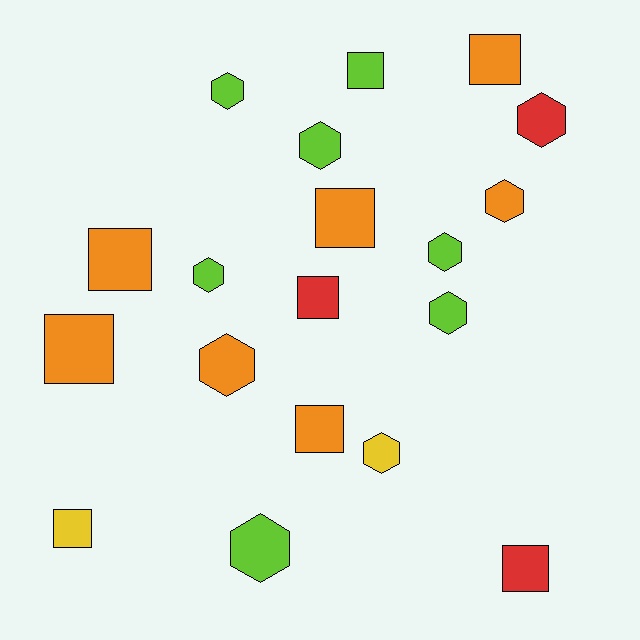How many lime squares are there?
There is 1 lime square.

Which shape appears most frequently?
Hexagon, with 10 objects.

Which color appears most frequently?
Orange, with 7 objects.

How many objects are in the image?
There are 19 objects.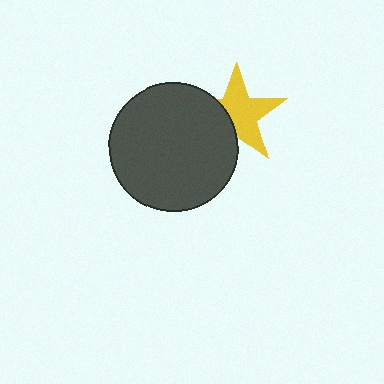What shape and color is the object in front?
The object in front is a dark gray circle.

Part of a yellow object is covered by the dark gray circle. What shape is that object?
It is a star.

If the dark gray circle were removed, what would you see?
You would see the complete yellow star.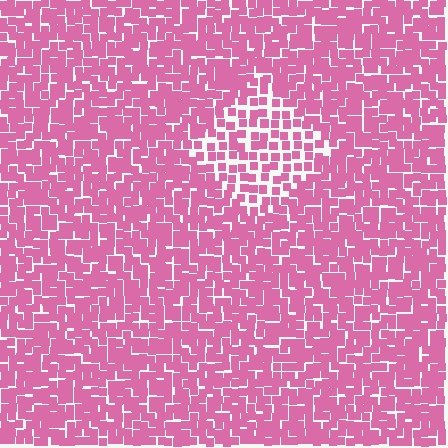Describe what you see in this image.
The image contains small pink elements arranged at two different densities. A diamond-shaped region is visible where the elements are less densely packed than the surrounding area.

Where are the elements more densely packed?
The elements are more densely packed outside the diamond boundary.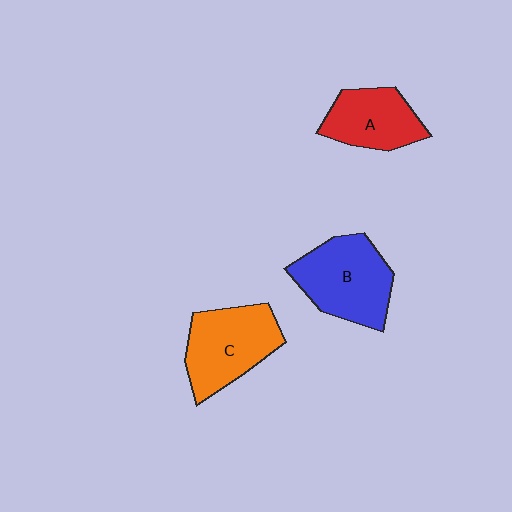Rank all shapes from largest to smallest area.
From largest to smallest: B (blue), C (orange), A (red).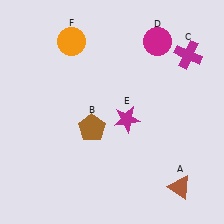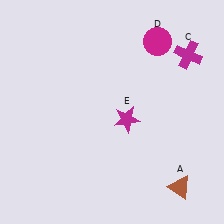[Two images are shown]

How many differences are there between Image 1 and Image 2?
There are 2 differences between the two images.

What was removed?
The orange circle (F), the brown pentagon (B) were removed in Image 2.